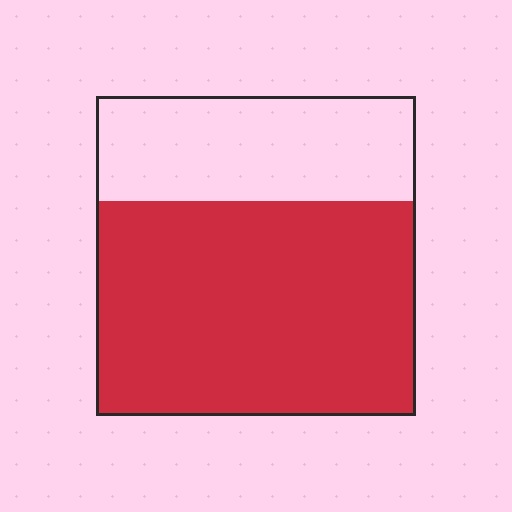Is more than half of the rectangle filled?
Yes.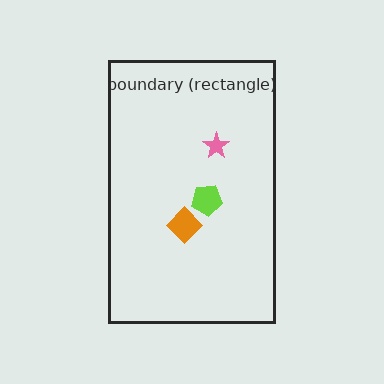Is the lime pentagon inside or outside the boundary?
Inside.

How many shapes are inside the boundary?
3 inside, 0 outside.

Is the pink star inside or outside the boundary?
Inside.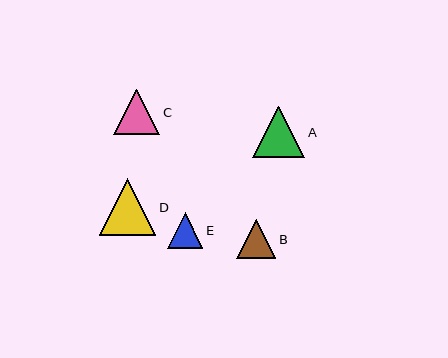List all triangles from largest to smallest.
From largest to smallest: D, A, C, B, E.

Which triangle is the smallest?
Triangle E is the smallest with a size of approximately 36 pixels.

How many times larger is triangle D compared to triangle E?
Triangle D is approximately 1.6 times the size of triangle E.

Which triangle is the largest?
Triangle D is the largest with a size of approximately 56 pixels.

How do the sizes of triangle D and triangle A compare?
Triangle D and triangle A are approximately the same size.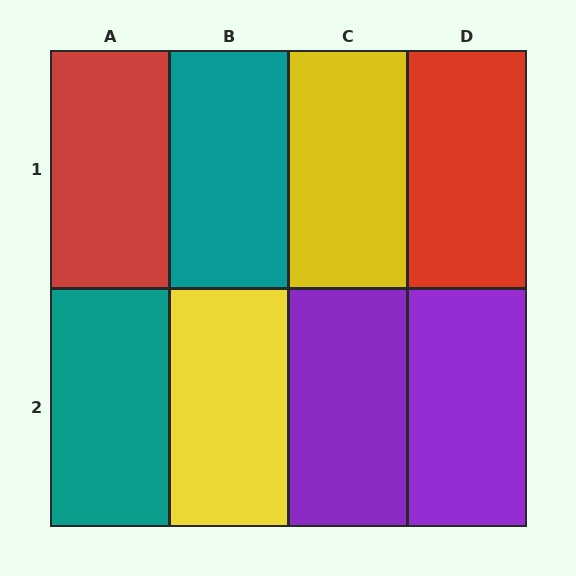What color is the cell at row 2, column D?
Purple.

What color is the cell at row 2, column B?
Yellow.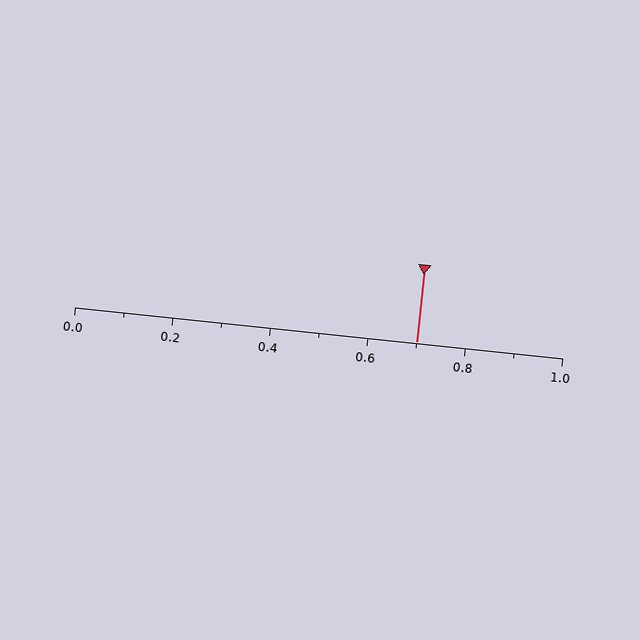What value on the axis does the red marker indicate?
The marker indicates approximately 0.7.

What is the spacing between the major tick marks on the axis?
The major ticks are spaced 0.2 apart.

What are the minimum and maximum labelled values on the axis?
The axis runs from 0.0 to 1.0.